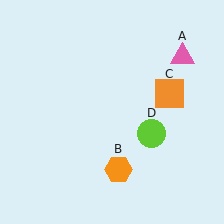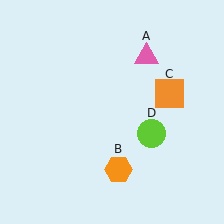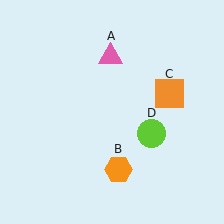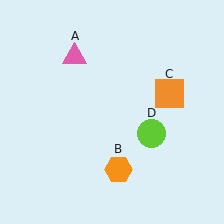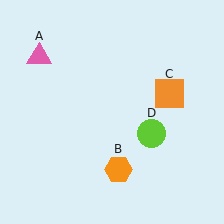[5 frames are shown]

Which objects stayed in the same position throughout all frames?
Orange hexagon (object B) and orange square (object C) and lime circle (object D) remained stationary.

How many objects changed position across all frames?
1 object changed position: pink triangle (object A).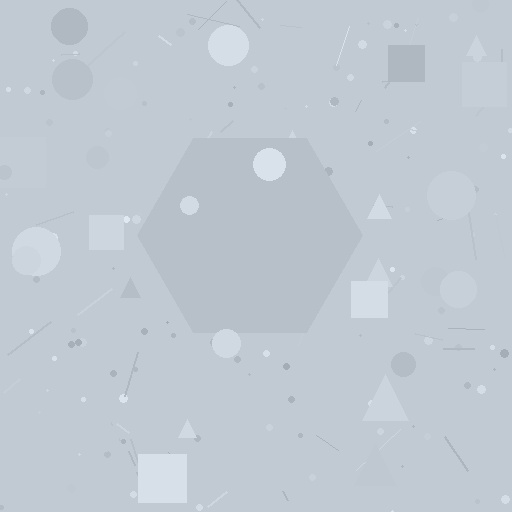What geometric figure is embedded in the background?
A hexagon is embedded in the background.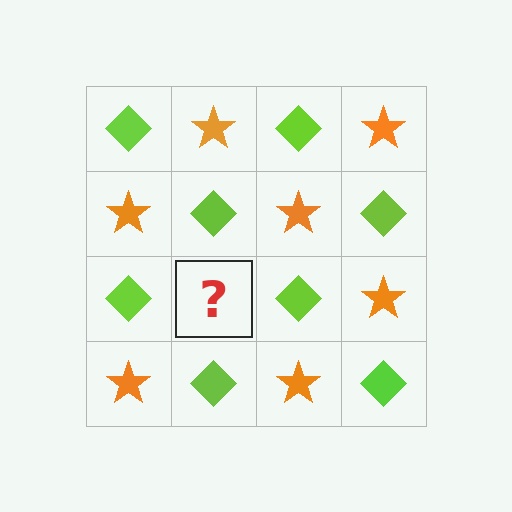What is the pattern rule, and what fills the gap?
The rule is that it alternates lime diamond and orange star in a checkerboard pattern. The gap should be filled with an orange star.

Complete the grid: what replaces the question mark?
The question mark should be replaced with an orange star.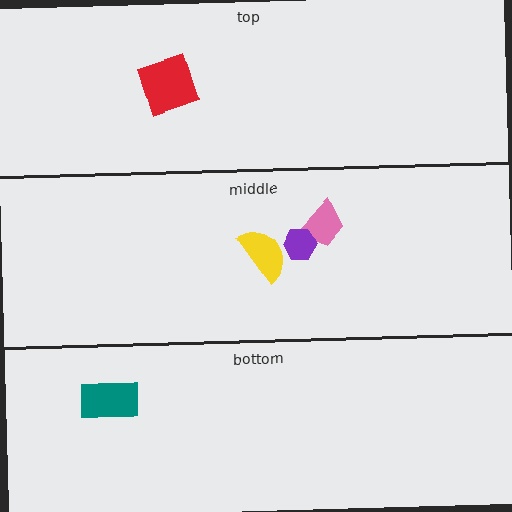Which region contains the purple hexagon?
The middle region.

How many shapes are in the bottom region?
1.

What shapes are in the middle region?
The yellow semicircle, the pink trapezoid, the purple hexagon.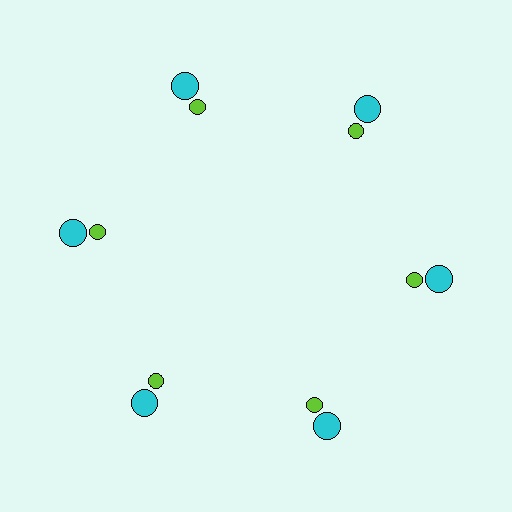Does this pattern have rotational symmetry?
Yes, this pattern has 6-fold rotational symmetry. It looks the same after rotating 60 degrees around the center.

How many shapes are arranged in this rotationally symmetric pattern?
There are 12 shapes, arranged in 6 groups of 2.